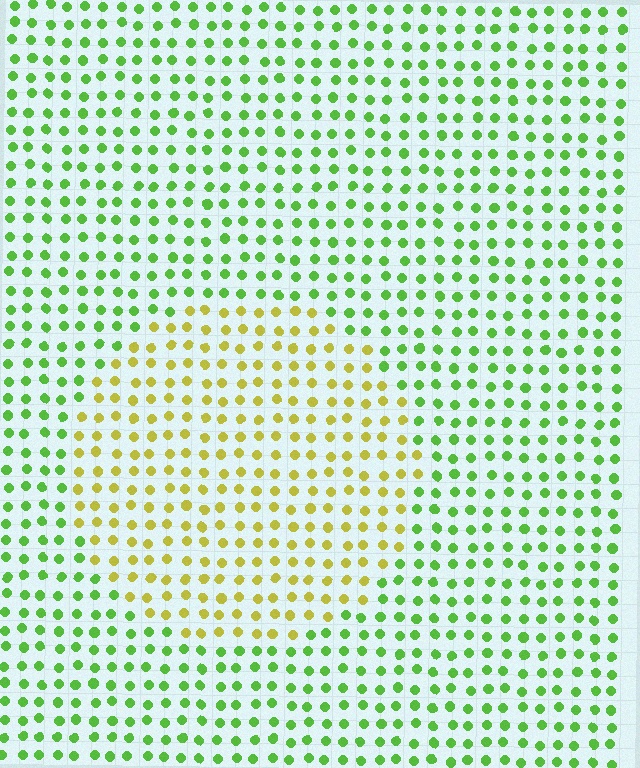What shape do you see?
I see a circle.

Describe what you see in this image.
The image is filled with small lime elements in a uniform arrangement. A circle-shaped region is visible where the elements are tinted to a slightly different hue, forming a subtle color boundary.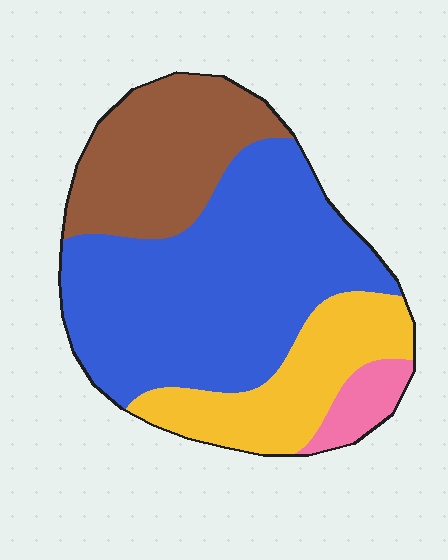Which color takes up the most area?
Blue, at roughly 50%.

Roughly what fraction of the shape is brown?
Brown covers about 25% of the shape.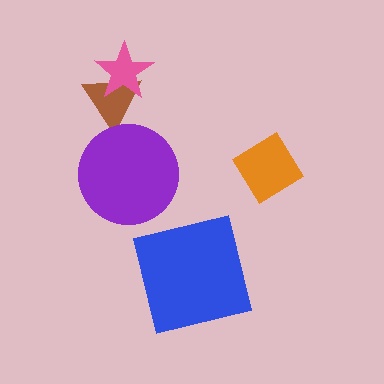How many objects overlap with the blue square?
0 objects overlap with the blue square.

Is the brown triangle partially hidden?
Yes, it is partially covered by another shape.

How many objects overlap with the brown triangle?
1 object overlaps with the brown triangle.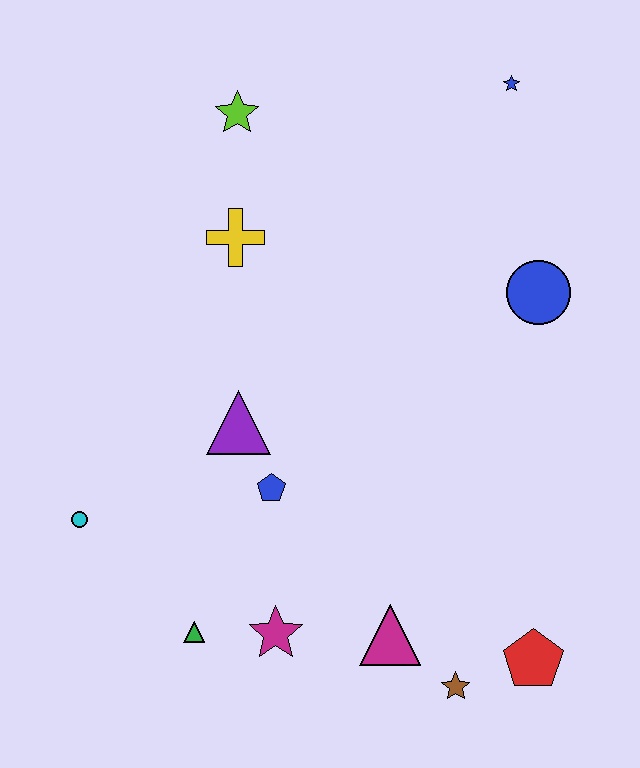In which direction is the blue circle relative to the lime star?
The blue circle is to the right of the lime star.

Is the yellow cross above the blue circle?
Yes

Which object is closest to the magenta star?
The green triangle is closest to the magenta star.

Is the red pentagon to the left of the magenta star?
No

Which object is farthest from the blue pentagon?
The blue star is farthest from the blue pentagon.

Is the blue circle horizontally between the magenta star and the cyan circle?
No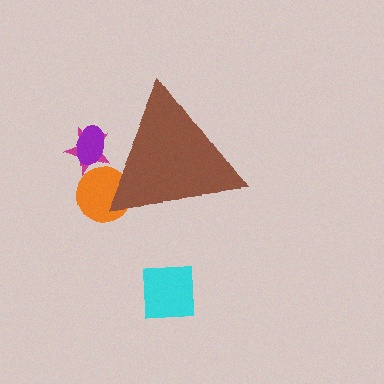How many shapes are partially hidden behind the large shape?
3 shapes are partially hidden.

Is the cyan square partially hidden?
No, the cyan square is fully visible.